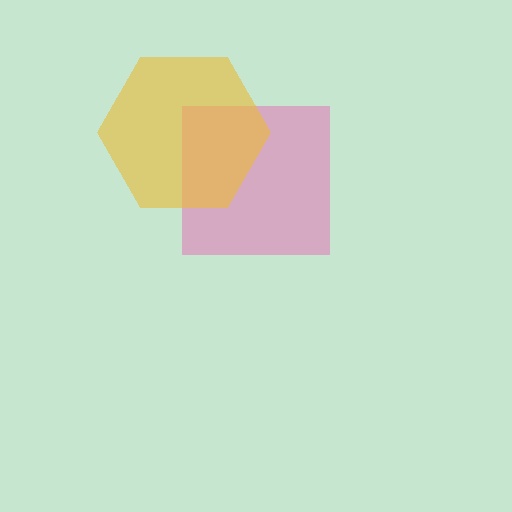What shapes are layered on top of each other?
The layered shapes are: a pink square, a yellow hexagon.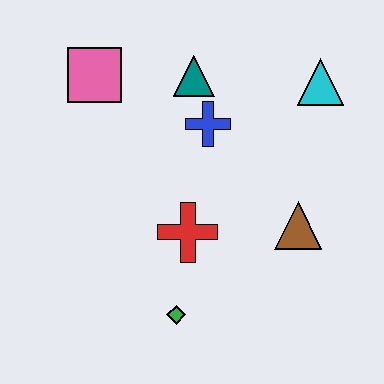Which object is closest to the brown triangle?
The red cross is closest to the brown triangle.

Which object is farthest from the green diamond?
The cyan triangle is farthest from the green diamond.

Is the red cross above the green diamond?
Yes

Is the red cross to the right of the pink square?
Yes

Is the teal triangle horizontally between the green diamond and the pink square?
No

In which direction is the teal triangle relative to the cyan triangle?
The teal triangle is to the left of the cyan triangle.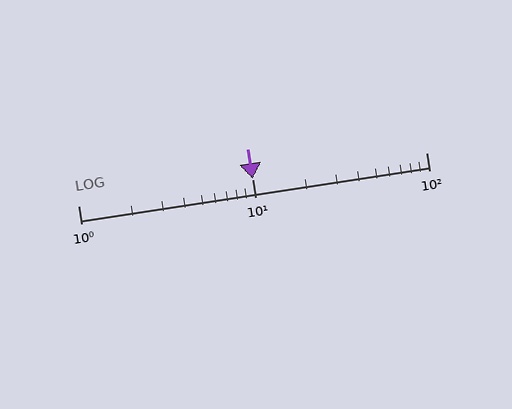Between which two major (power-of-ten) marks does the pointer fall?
The pointer is between 10 and 100.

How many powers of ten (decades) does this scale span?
The scale spans 2 decades, from 1 to 100.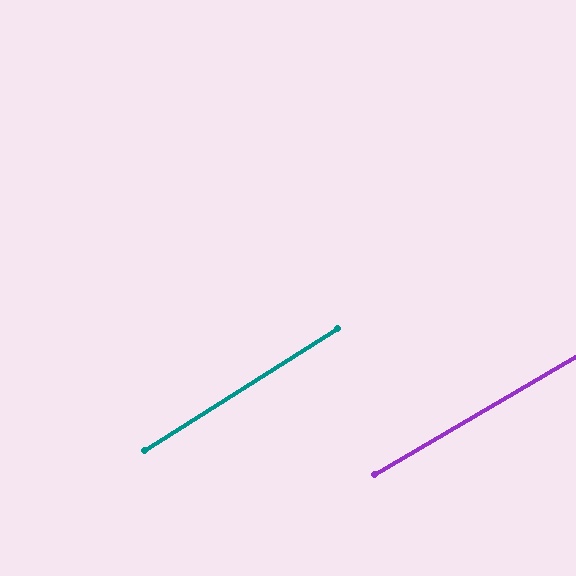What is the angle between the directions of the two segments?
Approximately 2 degrees.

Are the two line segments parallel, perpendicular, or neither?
Parallel — their directions differ by only 1.7°.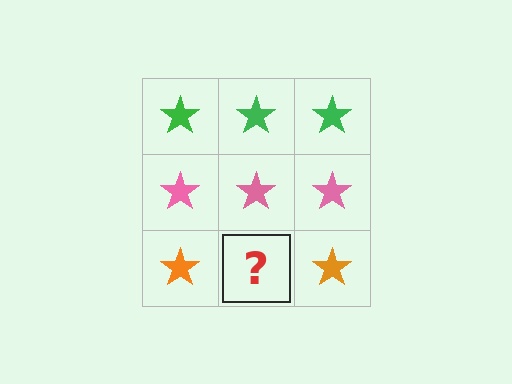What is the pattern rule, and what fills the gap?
The rule is that each row has a consistent color. The gap should be filled with an orange star.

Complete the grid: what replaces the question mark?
The question mark should be replaced with an orange star.